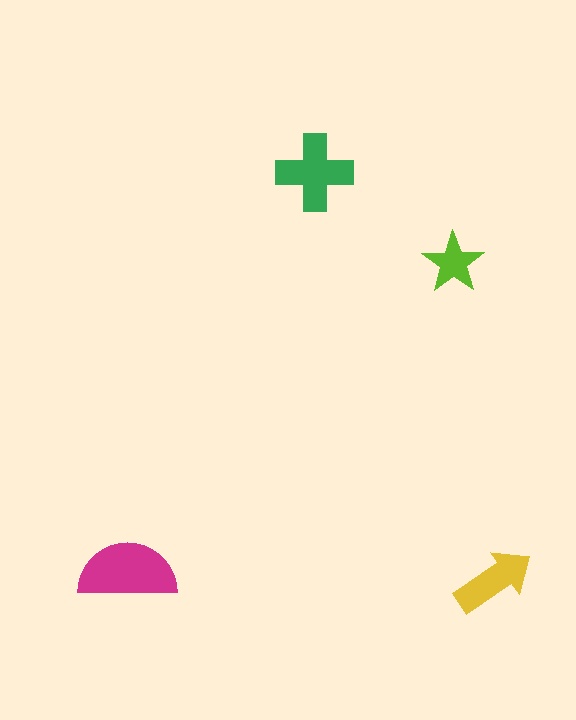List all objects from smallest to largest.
The lime star, the yellow arrow, the green cross, the magenta semicircle.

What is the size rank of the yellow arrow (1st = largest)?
3rd.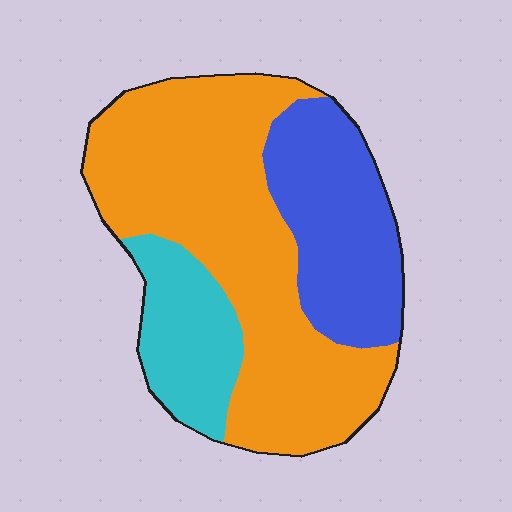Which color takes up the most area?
Orange, at roughly 55%.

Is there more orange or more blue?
Orange.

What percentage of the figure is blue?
Blue takes up between a quarter and a half of the figure.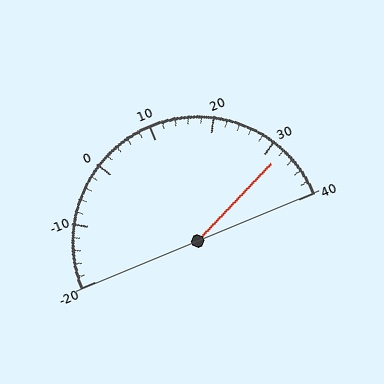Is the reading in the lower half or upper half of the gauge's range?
The reading is in the upper half of the range (-20 to 40).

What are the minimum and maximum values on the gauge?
The gauge ranges from -20 to 40.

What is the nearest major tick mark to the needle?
The nearest major tick mark is 30.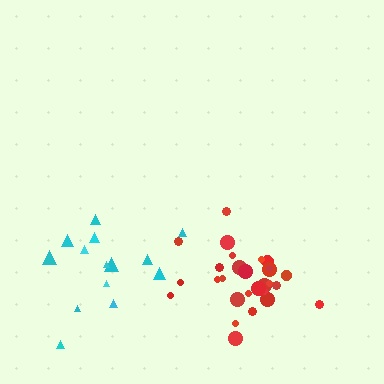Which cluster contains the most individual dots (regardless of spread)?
Red (29).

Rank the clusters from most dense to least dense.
red, cyan.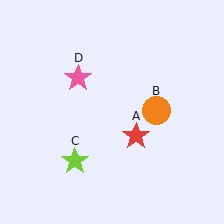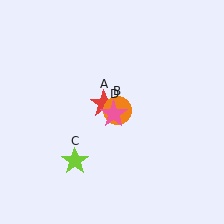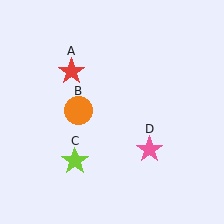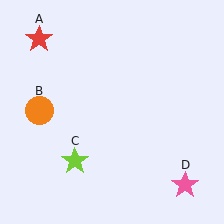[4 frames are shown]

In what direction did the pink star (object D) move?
The pink star (object D) moved down and to the right.